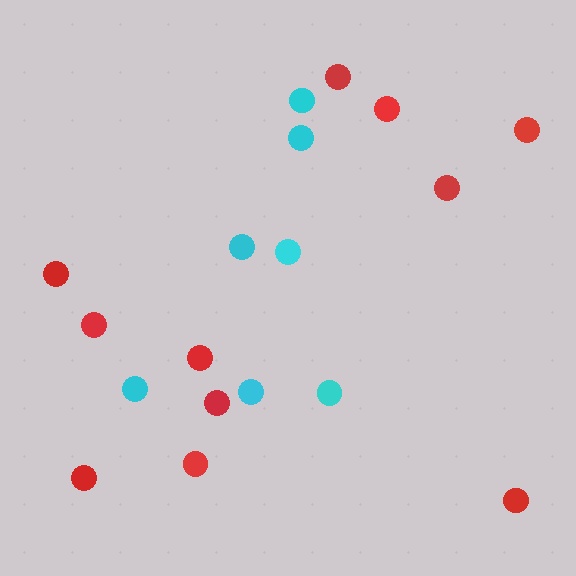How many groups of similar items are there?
There are 2 groups: one group of cyan circles (7) and one group of red circles (11).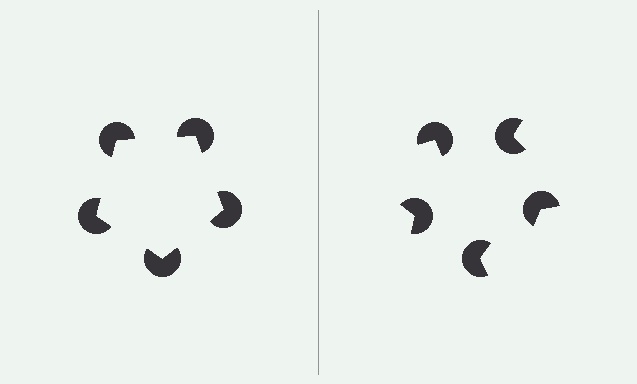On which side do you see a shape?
An illusory pentagon appears on the left side. On the right side the wedge cuts are rotated, so no coherent shape forms.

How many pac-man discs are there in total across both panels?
10 — 5 on each side.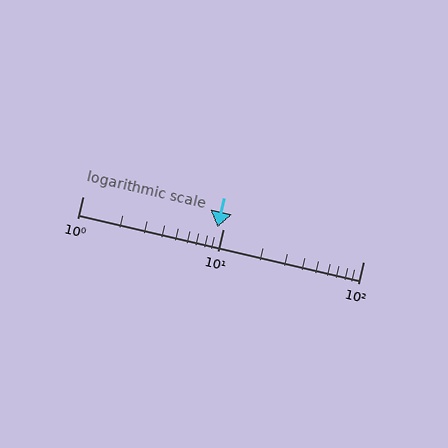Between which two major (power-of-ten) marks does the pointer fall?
The pointer is between 1 and 10.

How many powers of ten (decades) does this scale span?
The scale spans 2 decades, from 1 to 100.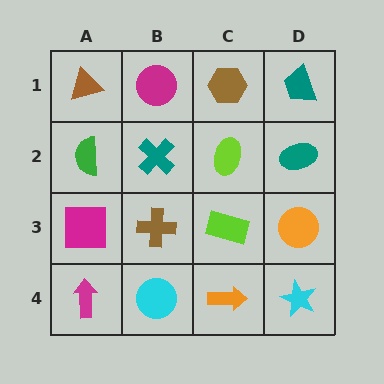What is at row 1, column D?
A teal trapezoid.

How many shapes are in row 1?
4 shapes.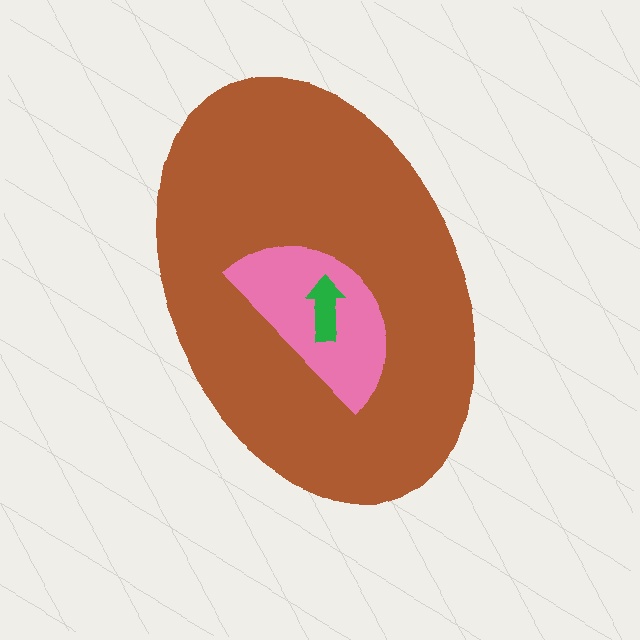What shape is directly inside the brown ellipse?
The pink semicircle.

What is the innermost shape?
The green arrow.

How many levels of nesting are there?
3.